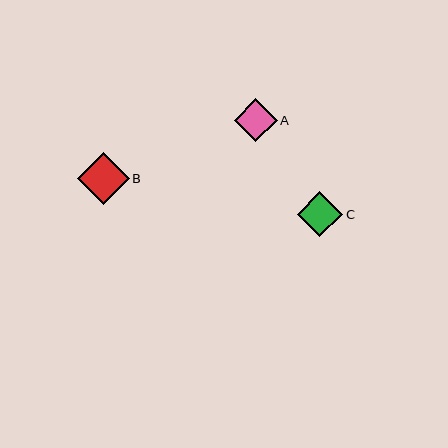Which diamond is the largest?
Diamond B is the largest with a size of approximately 52 pixels.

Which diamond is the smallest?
Diamond A is the smallest with a size of approximately 43 pixels.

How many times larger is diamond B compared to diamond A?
Diamond B is approximately 1.2 times the size of diamond A.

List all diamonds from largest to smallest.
From largest to smallest: B, C, A.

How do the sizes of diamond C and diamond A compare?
Diamond C and diamond A are approximately the same size.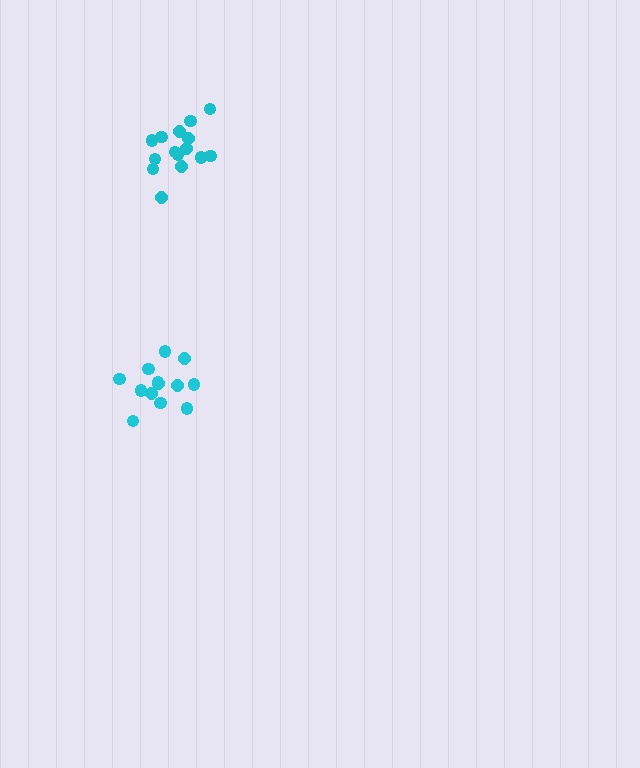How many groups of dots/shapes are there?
There are 2 groups.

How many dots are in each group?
Group 1: 15 dots, Group 2: 13 dots (28 total).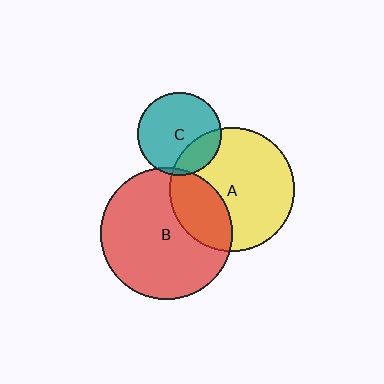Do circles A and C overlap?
Yes.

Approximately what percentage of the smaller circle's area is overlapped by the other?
Approximately 25%.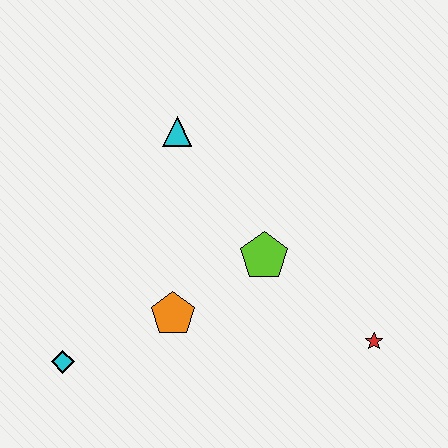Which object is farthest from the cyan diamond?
The red star is farthest from the cyan diamond.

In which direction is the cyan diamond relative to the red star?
The cyan diamond is to the left of the red star.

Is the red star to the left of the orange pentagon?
No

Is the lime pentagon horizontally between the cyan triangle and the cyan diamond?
No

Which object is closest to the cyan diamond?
The orange pentagon is closest to the cyan diamond.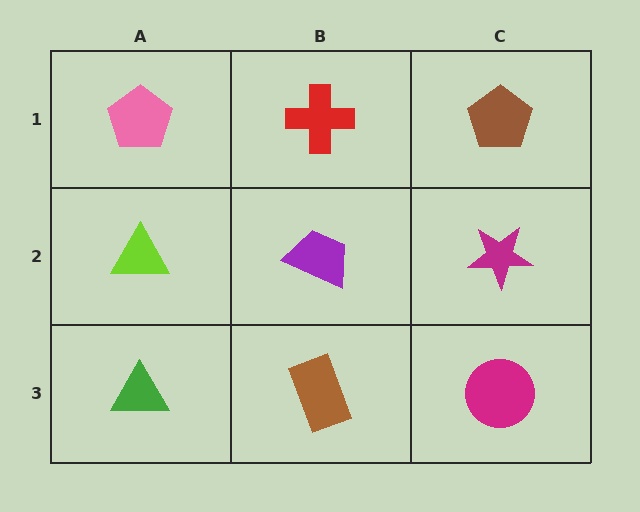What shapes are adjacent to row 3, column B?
A purple trapezoid (row 2, column B), a green triangle (row 3, column A), a magenta circle (row 3, column C).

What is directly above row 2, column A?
A pink pentagon.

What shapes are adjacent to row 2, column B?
A red cross (row 1, column B), a brown rectangle (row 3, column B), a lime triangle (row 2, column A), a magenta star (row 2, column C).